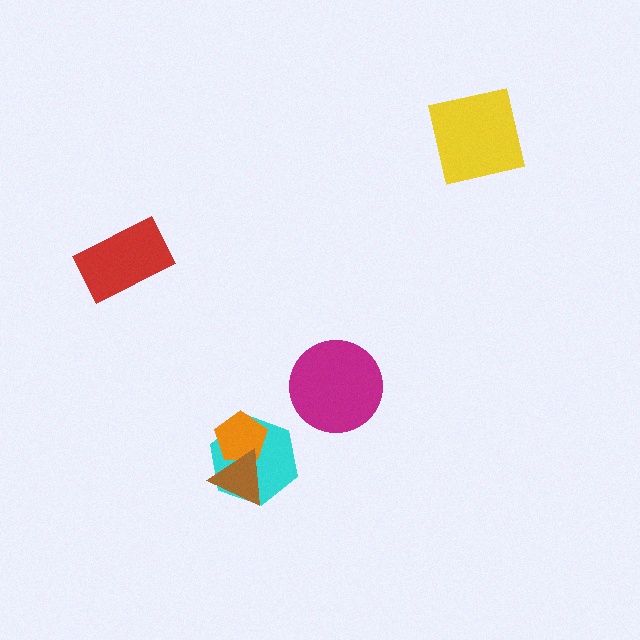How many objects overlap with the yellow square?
0 objects overlap with the yellow square.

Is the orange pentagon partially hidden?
Yes, it is partially covered by another shape.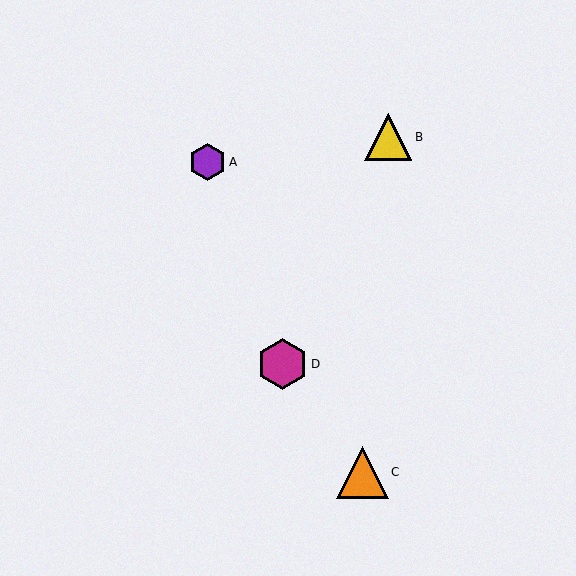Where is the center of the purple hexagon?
The center of the purple hexagon is at (208, 162).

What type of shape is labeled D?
Shape D is a magenta hexagon.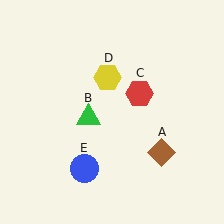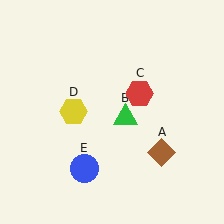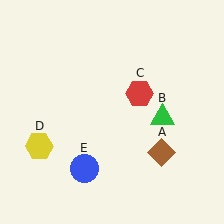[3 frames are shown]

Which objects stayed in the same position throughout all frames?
Brown diamond (object A) and red hexagon (object C) and blue circle (object E) remained stationary.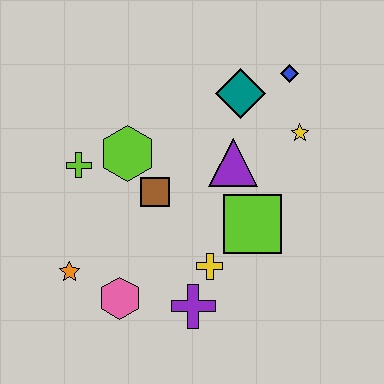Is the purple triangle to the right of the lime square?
No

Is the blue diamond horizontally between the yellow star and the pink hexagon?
Yes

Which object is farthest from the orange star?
The blue diamond is farthest from the orange star.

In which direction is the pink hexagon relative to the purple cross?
The pink hexagon is to the left of the purple cross.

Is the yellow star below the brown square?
No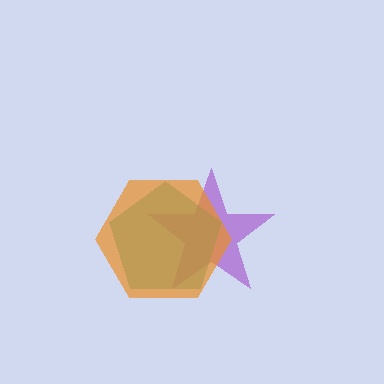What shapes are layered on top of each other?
The layered shapes are: a purple star, a teal pentagon, an orange hexagon.